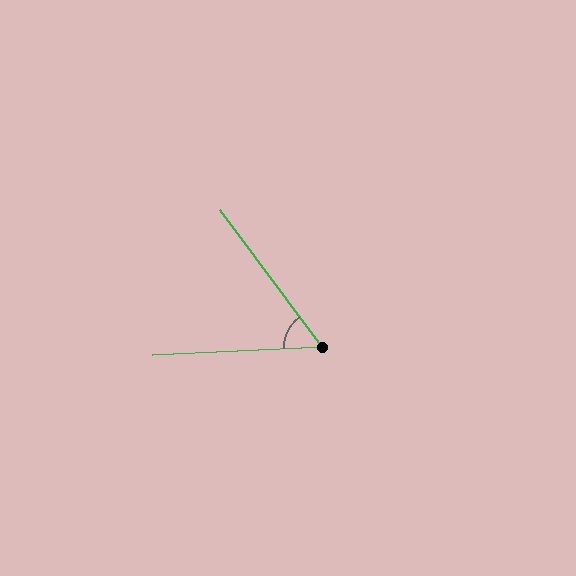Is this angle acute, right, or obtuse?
It is acute.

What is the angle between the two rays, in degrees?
Approximately 56 degrees.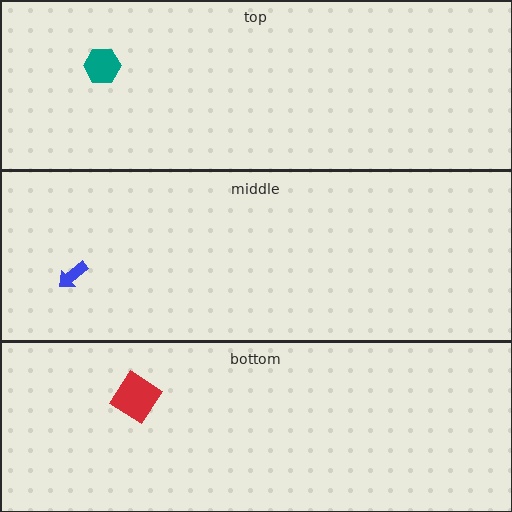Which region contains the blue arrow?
The middle region.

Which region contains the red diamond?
The bottom region.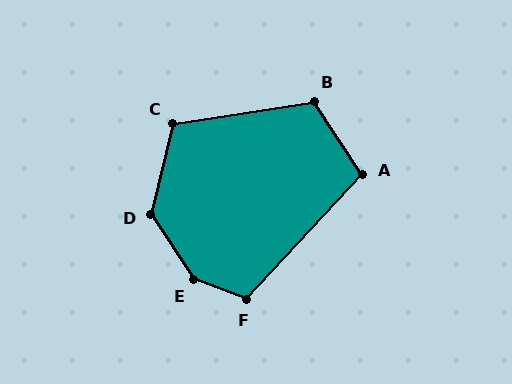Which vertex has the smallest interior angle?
A, at approximately 104 degrees.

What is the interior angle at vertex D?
Approximately 133 degrees (obtuse).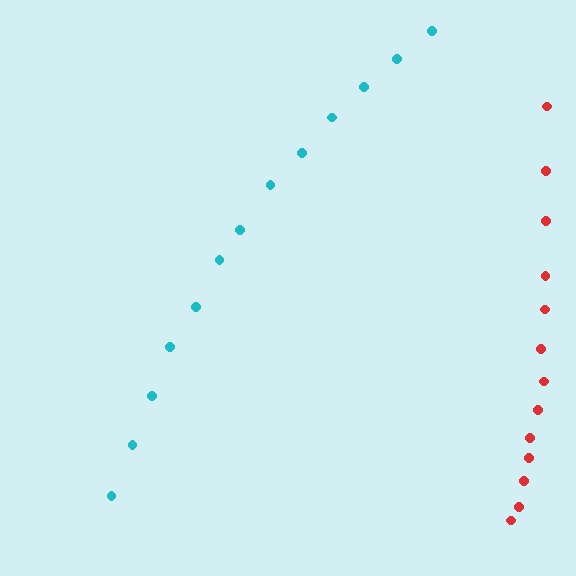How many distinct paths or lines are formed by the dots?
There are 2 distinct paths.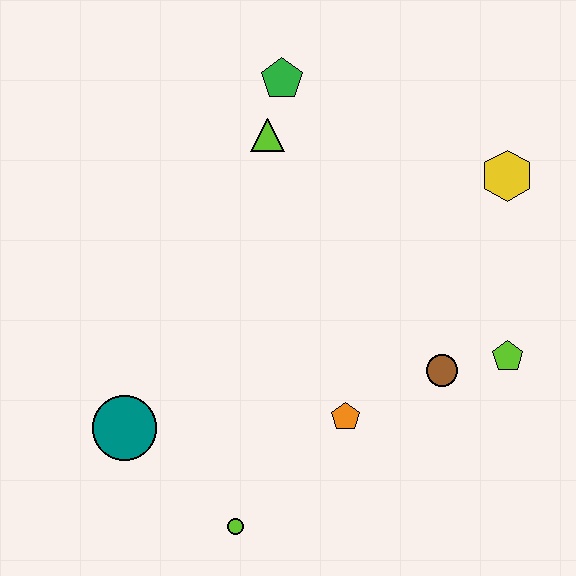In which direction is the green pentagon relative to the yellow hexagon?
The green pentagon is to the left of the yellow hexagon.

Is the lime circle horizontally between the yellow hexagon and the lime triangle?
No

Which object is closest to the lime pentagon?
The brown circle is closest to the lime pentagon.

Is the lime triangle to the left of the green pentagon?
Yes